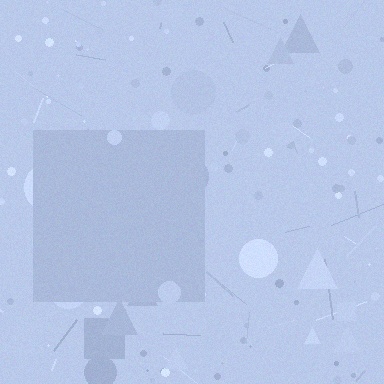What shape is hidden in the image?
A square is hidden in the image.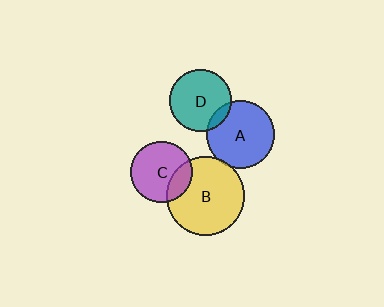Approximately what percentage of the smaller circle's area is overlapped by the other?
Approximately 10%.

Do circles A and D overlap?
Yes.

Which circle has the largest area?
Circle B (yellow).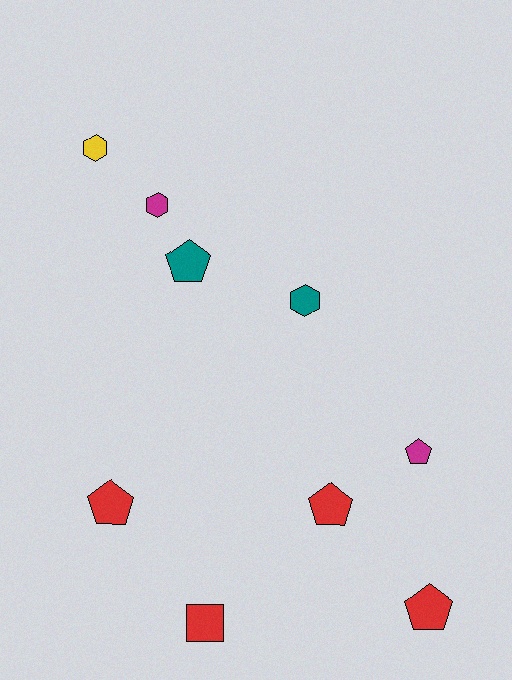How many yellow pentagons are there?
There are no yellow pentagons.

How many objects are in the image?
There are 9 objects.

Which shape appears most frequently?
Pentagon, with 5 objects.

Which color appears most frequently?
Red, with 4 objects.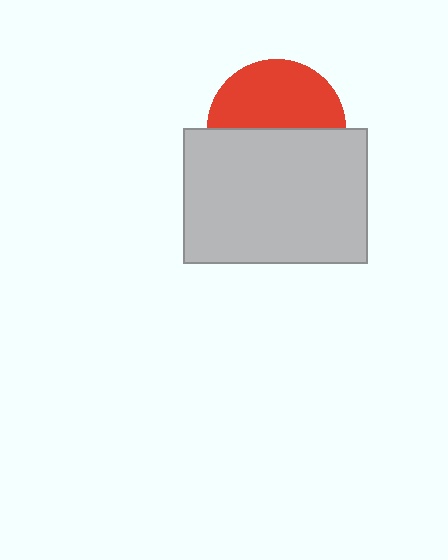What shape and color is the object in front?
The object in front is a light gray rectangle.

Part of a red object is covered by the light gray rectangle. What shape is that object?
It is a circle.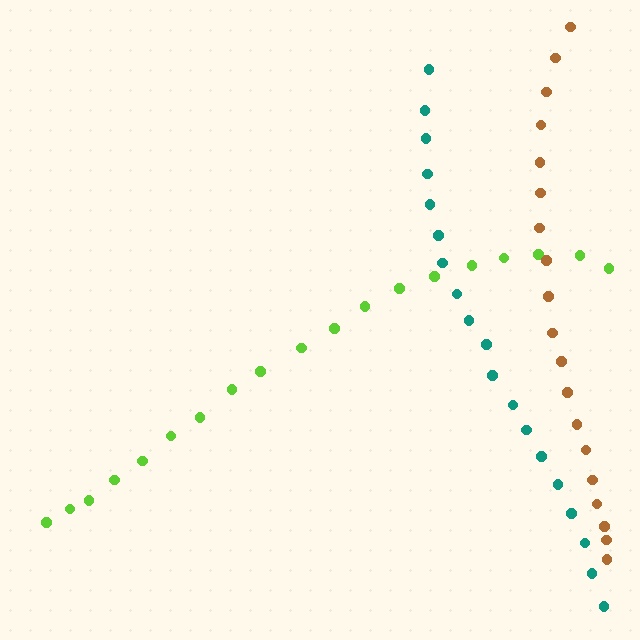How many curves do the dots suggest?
There are 3 distinct paths.